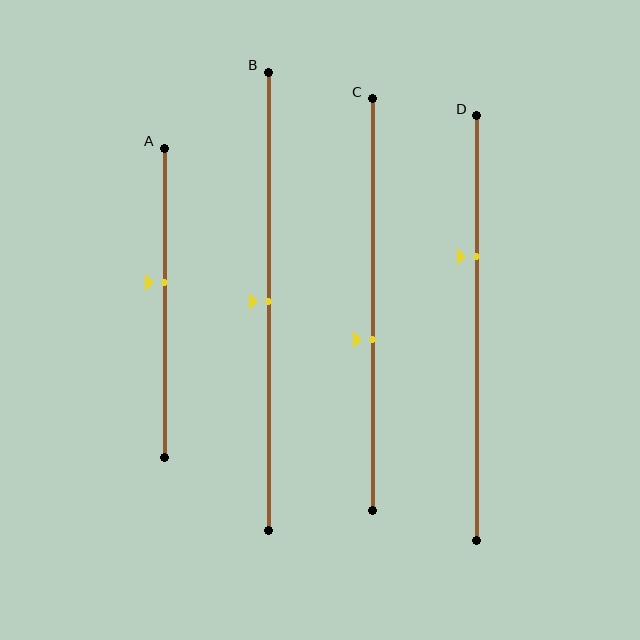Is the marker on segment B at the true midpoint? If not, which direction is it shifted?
Yes, the marker on segment B is at the true midpoint.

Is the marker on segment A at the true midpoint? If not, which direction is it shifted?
No, the marker on segment A is shifted upward by about 7% of the segment length.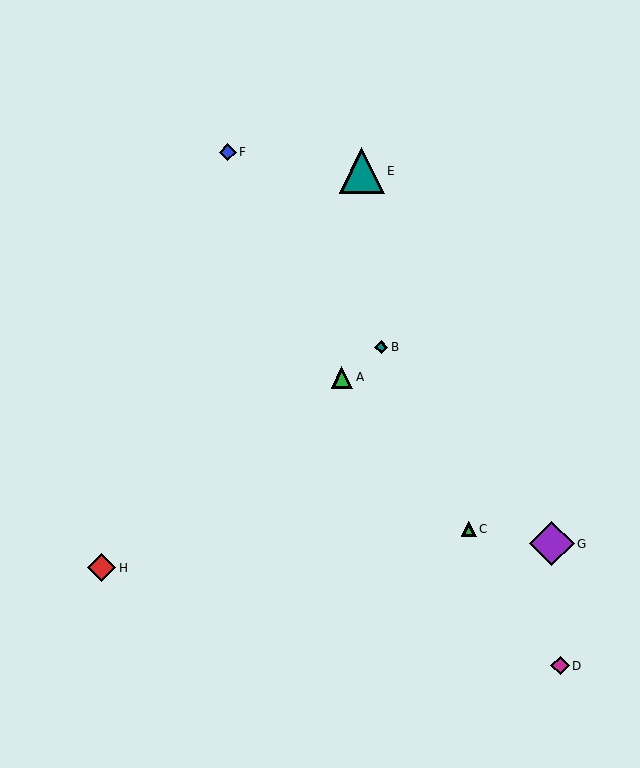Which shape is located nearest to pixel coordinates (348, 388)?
The green triangle (labeled A) at (342, 377) is nearest to that location.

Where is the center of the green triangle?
The center of the green triangle is at (342, 377).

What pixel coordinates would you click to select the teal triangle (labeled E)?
Click at (362, 171) to select the teal triangle E.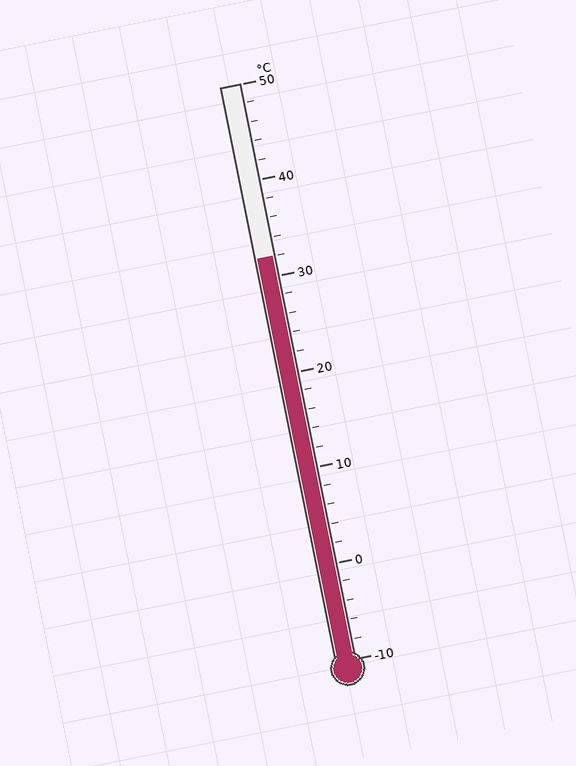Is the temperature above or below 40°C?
The temperature is below 40°C.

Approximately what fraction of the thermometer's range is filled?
The thermometer is filled to approximately 70% of its range.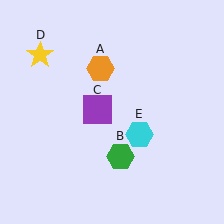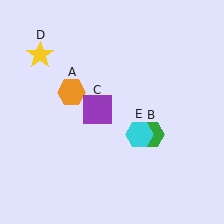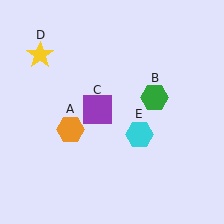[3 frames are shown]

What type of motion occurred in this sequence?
The orange hexagon (object A), green hexagon (object B) rotated counterclockwise around the center of the scene.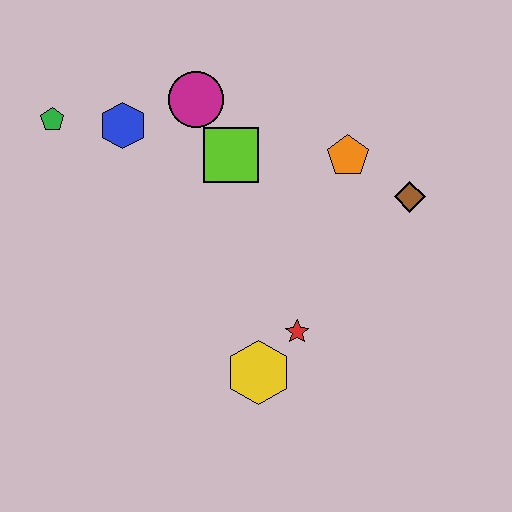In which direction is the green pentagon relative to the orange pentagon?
The green pentagon is to the left of the orange pentagon.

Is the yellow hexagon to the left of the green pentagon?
No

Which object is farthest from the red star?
The green pentagon is farthest from the red star.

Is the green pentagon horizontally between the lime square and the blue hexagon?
No